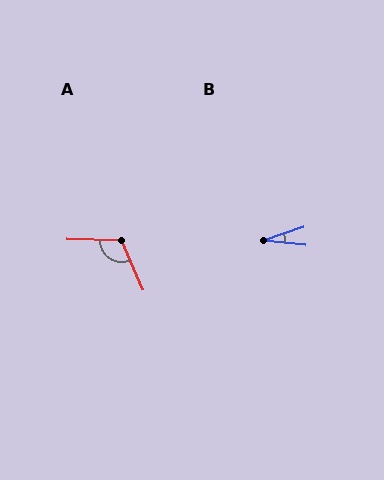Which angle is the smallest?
B, at approximately 24 degrees.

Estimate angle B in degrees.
Approximately 24 degrees.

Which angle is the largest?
A, at approximately 115 degrees.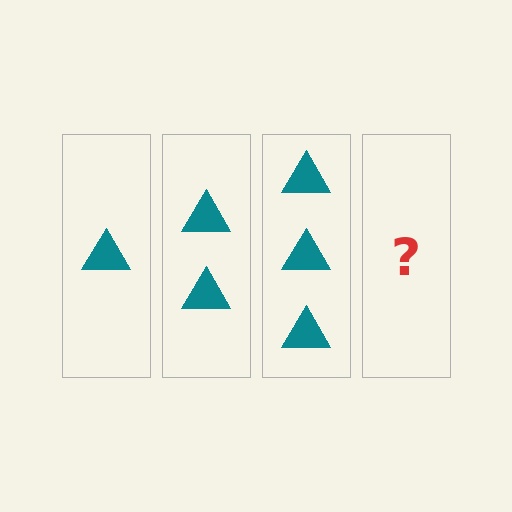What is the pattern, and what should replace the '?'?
The pattern is that each step adds one more triangle. The '?' should be 4 triangles.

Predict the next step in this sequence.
The next step is 4 triangles.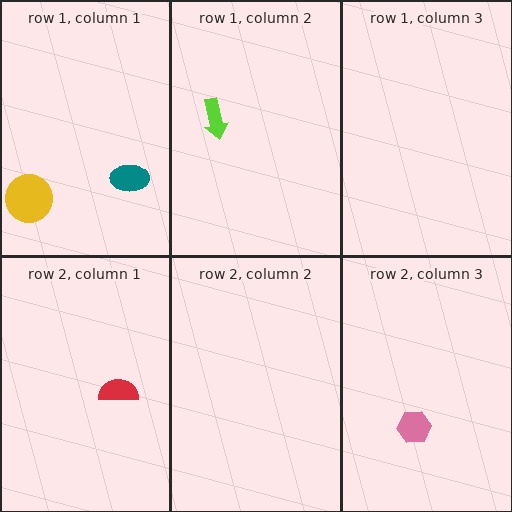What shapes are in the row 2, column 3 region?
The pink hexagon.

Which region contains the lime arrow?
The row 1, column 2 region.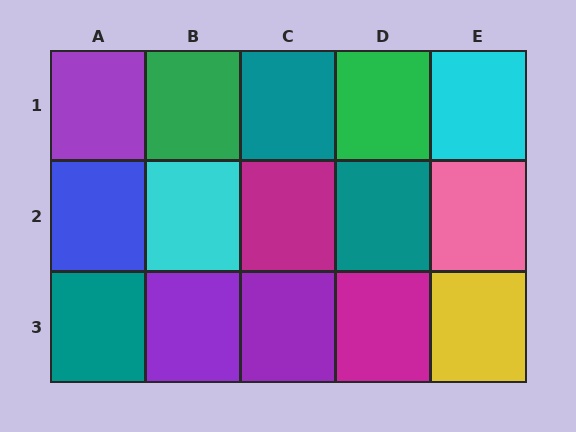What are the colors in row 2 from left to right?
Blue, cyan, magenta, teal, pink.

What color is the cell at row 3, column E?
Yellow.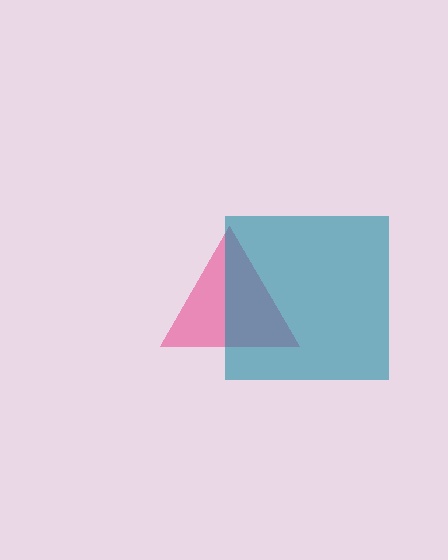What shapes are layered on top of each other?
The layered shapes are: a pink triangle, a teal square.